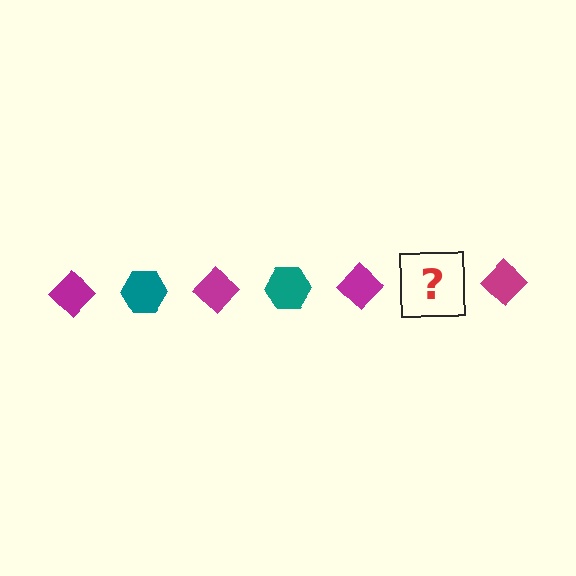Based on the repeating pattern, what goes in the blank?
The blank should be a teal hexagon.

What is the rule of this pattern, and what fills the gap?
The rule is that the pattern alternates between magenta diamond and teal hexagon. The gap should be filled with a teal hexagon.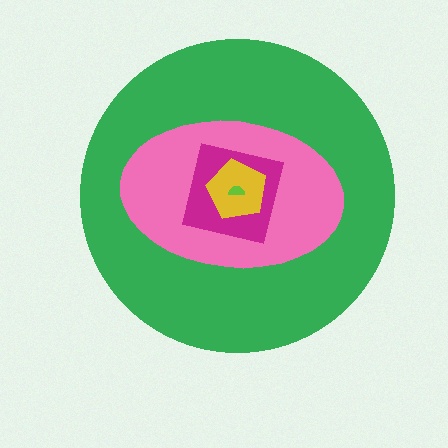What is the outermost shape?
The green circle.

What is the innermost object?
The lime semicircle.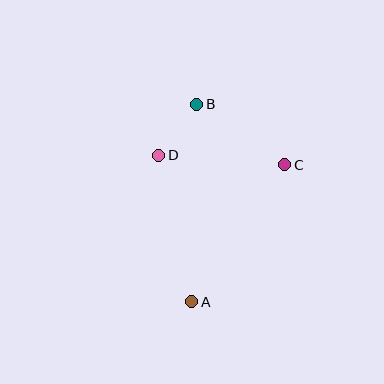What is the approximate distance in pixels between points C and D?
The distance between C and D is approximately 126 pixels.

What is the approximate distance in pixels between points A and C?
The distance between A and C is approximately 165 pixels.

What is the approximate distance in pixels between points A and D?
The distance between A and D is approximately 150 pixels.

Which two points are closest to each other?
Points B and D are closest to each other.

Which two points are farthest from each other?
Points A and B are farthest from each other.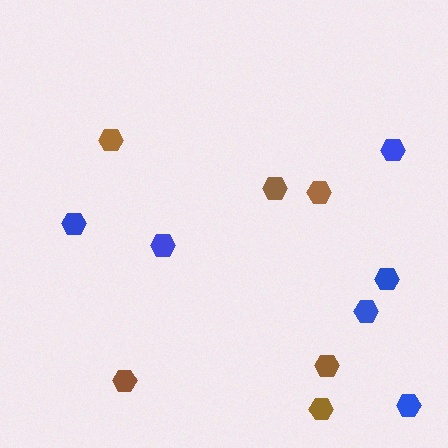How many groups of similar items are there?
There are 2 groups: one group of brown hexagons (6) and one group of blue hexagons (6).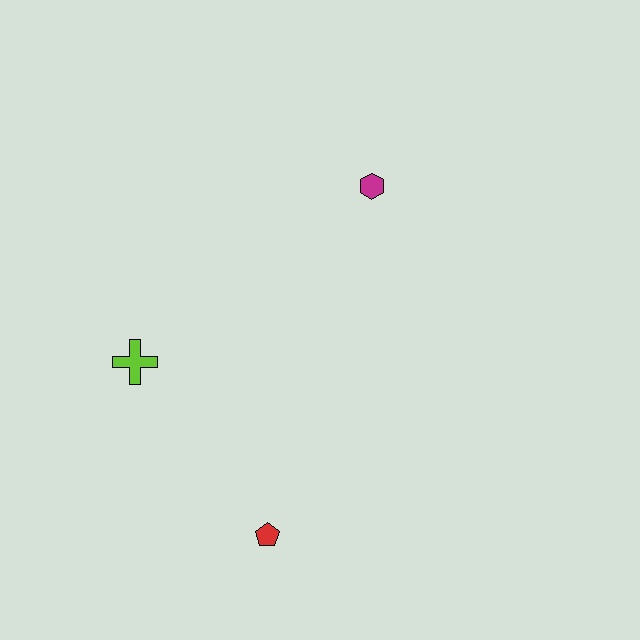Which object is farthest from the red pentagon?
The magenta hexagon is farthest from the red pentagon.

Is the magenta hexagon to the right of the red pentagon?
Yes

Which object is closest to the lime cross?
The red pentagon is closest to the lime cross.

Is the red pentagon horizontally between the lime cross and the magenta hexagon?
Yes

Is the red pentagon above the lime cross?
No